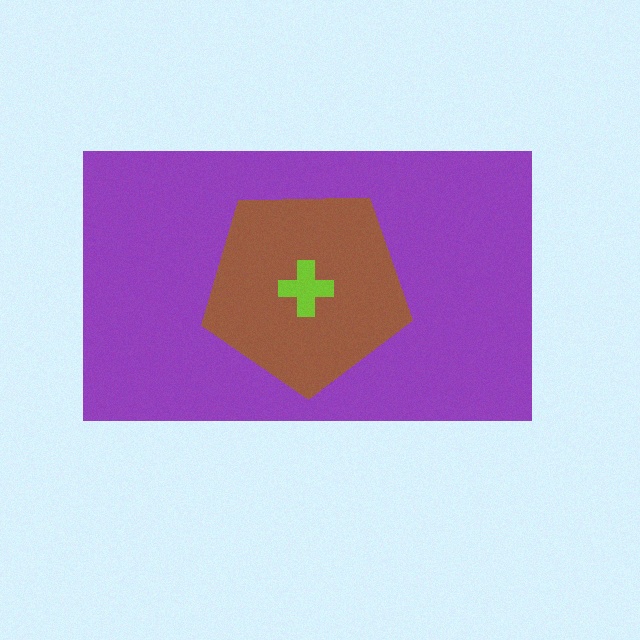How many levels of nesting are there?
3.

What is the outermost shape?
The purple rectangle.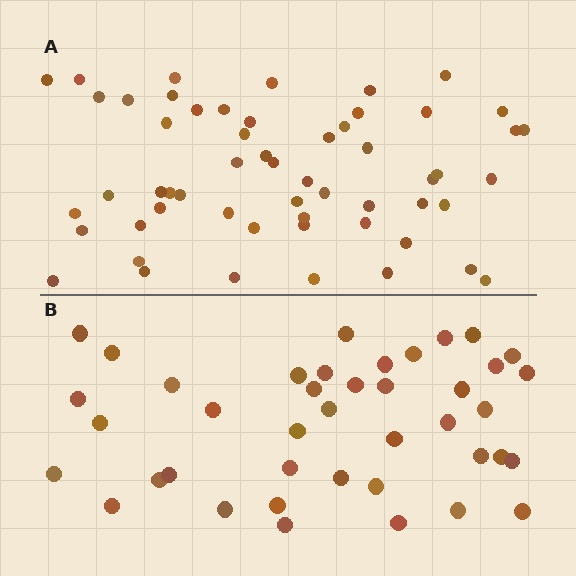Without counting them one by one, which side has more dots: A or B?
Region A (the top region) has more dots.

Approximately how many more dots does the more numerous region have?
Region A has approximately 15 more dots than region B.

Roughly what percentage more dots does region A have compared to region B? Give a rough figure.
About 35% more.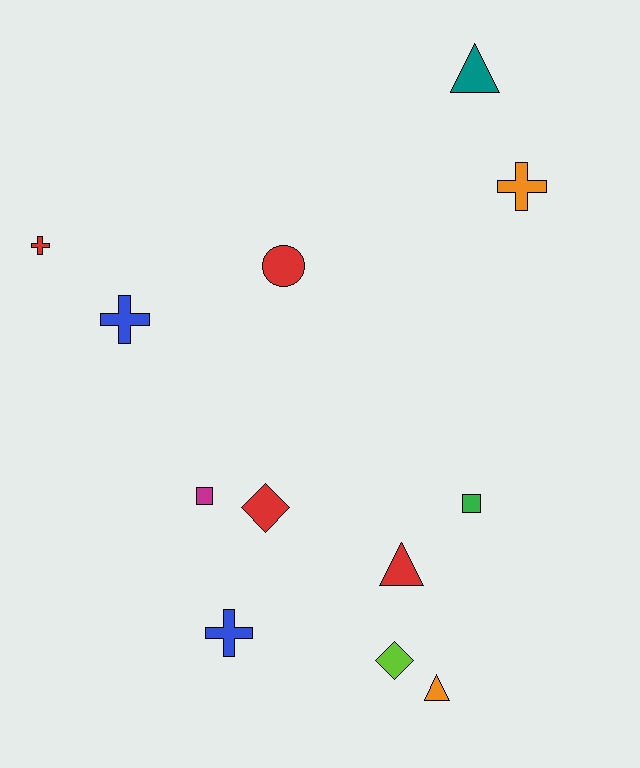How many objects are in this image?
There are 12 objects.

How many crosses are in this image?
There are 4 crosses.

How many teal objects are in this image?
There is 1 teal object.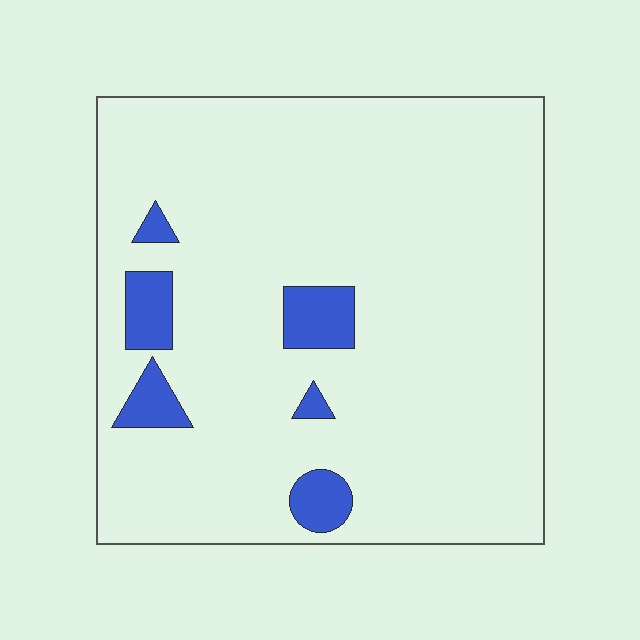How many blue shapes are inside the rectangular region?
6.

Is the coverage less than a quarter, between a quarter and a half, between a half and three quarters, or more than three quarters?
Less than a quarter.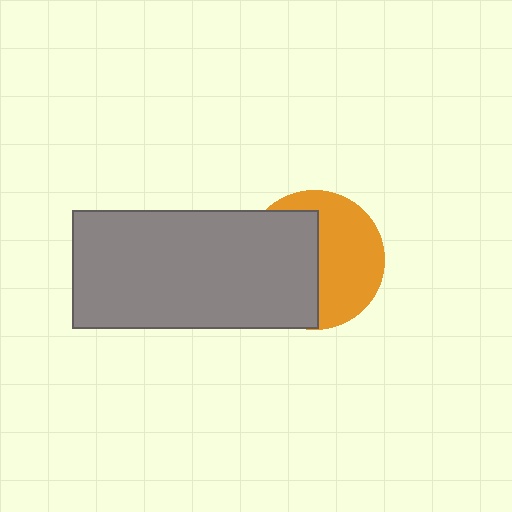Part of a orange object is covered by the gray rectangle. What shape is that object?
It is a circle.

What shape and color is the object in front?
The object in front is a gray rectangle.